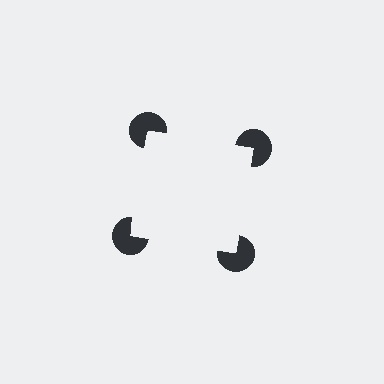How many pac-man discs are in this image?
There are 4 — one at each vertex of the illusory square.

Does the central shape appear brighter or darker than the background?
It typically appears slightly brighter than the background, even though no actual brightness change is drawn.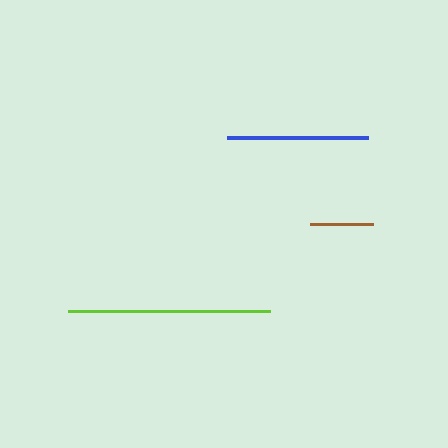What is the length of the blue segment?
The blue segment is approximately 141 pixels long.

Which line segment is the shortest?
The brown line is the shortest at approximately 63 pixels.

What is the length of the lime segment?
The lime segment is approximately 202 pixels long.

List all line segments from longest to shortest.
From longest to shortest: lime, blue, brown.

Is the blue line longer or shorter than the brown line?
The blue line is longer than the brown line.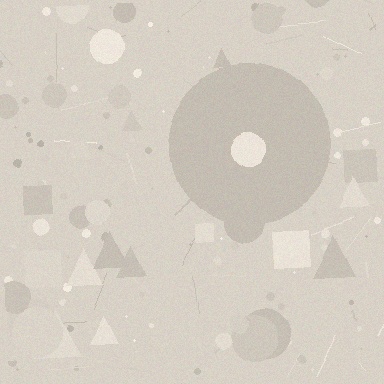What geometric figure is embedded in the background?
A circle is embedded in the background.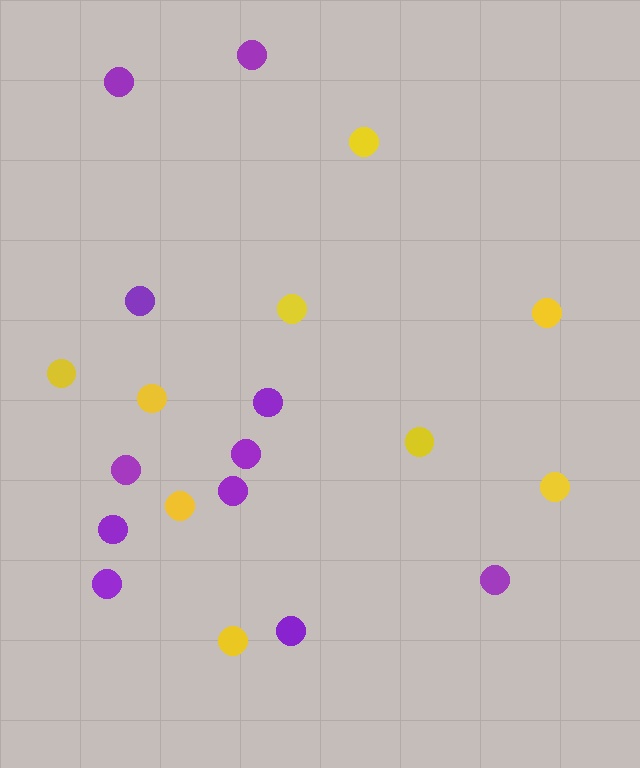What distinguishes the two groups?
There are 2 groups: one group of purple circles (11) and one group of yellow circles (9).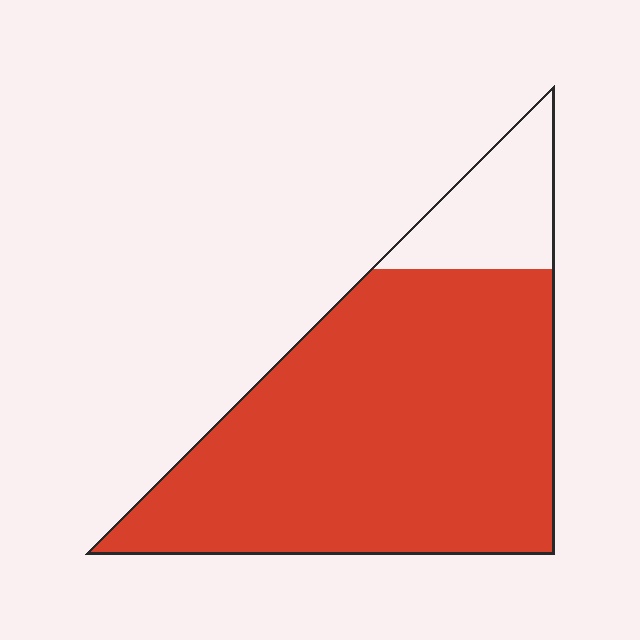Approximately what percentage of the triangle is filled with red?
Approximately 85%.